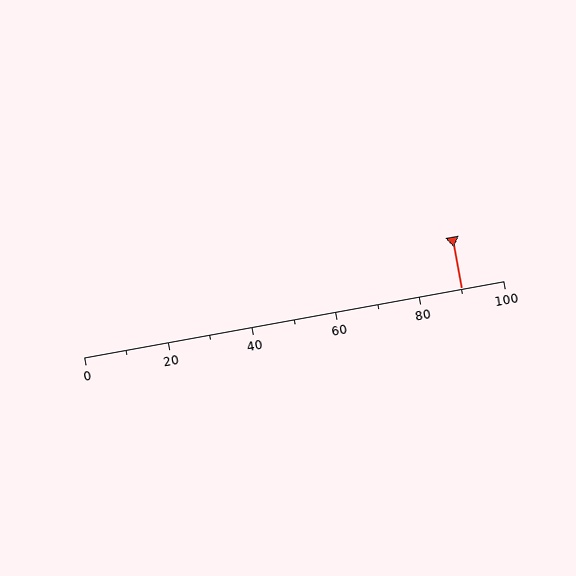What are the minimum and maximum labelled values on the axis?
The axis runs from 0 to 100.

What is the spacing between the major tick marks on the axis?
The major ticks are spaced 20 apart.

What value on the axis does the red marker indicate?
The marker indicates approximately 90.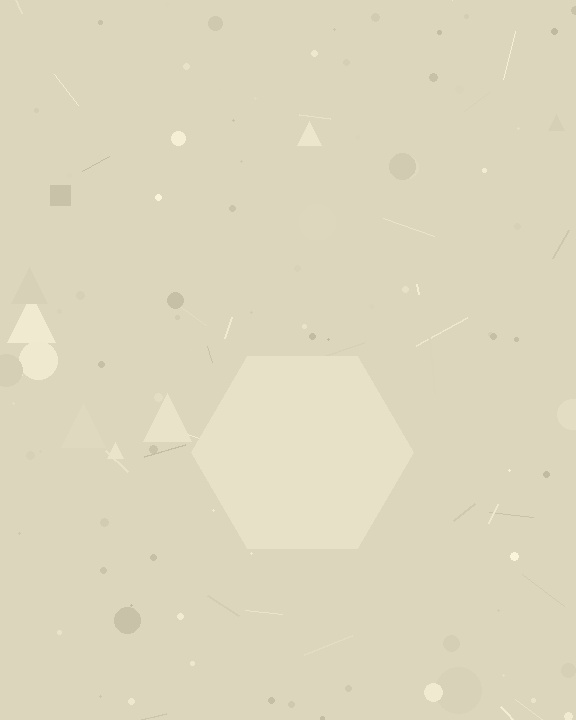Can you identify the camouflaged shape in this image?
The camouflaged shape is a hexagon.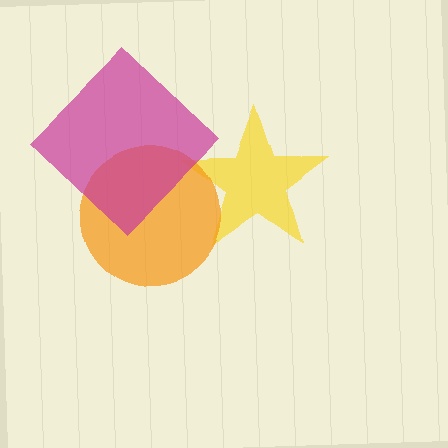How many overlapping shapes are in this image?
There are 3 overlapping shapes in the image.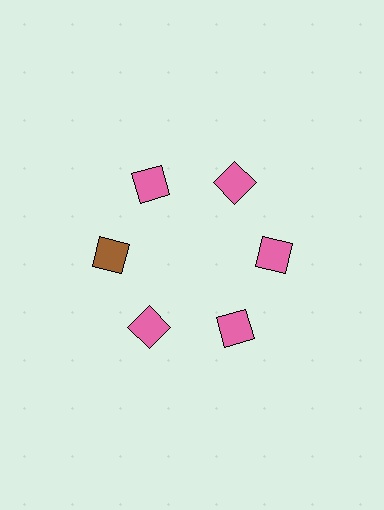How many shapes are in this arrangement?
There are 6 shapes arranged in a ring pattern.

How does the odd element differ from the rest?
It has a different color: brown instead of pink.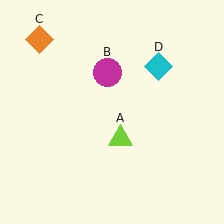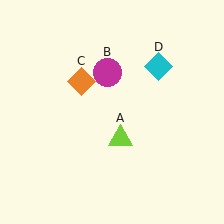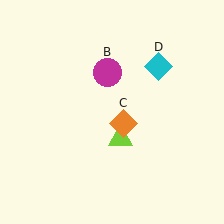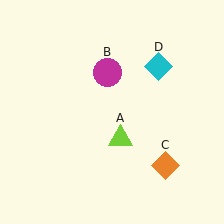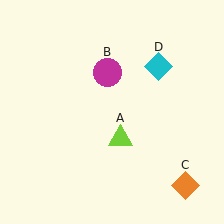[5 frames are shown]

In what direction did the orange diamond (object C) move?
The orange diamond (object C) moved down and to the right.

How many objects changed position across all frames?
1 object changed position: orange diamond (object C).